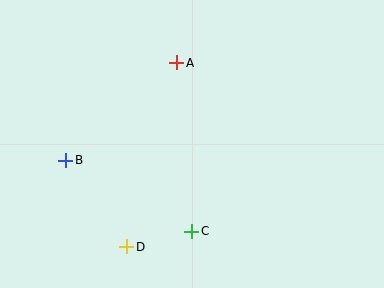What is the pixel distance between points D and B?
The distance between D and B is 106 pixels.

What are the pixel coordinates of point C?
Point C is at (192, 231).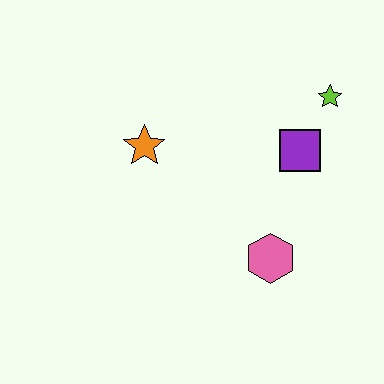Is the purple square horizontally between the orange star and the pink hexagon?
No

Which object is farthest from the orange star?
The lime star is farthest from the orange star.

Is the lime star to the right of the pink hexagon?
Yes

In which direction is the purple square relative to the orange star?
The purple square is to the right of the orange star.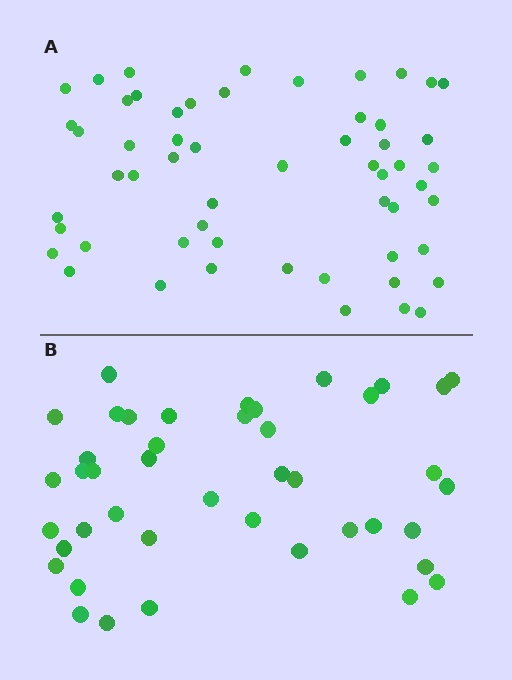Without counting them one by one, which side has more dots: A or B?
Region A (the top region) has more dots.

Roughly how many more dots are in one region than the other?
Region A has approximately 15 more dots than region B.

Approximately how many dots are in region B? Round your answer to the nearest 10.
About 40 dots. (The exact count is 43, which rounds to 40.)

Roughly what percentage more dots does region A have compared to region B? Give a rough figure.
About 30% more.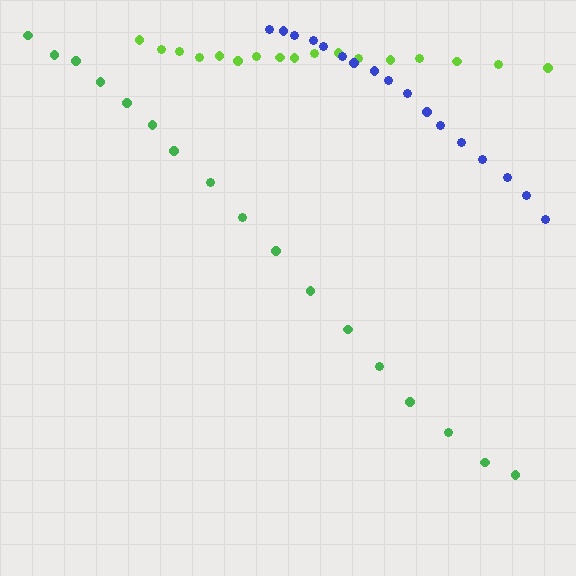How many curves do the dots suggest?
There are 3 distinct paths.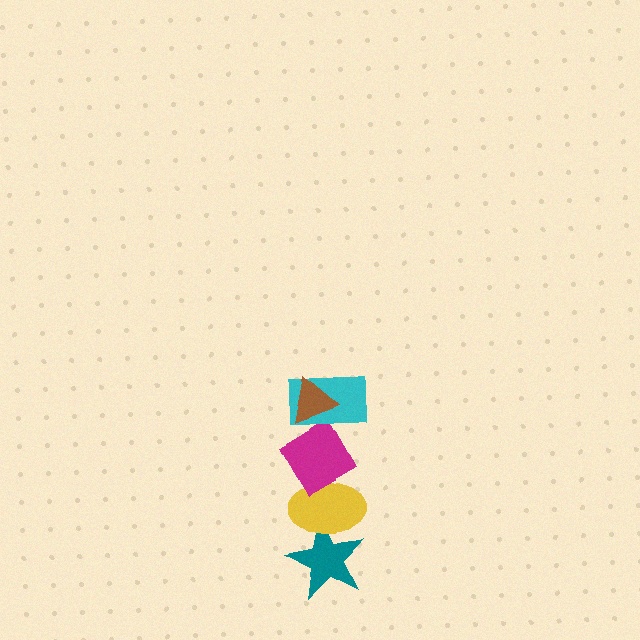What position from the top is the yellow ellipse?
The yellow ellipse is 4th from the top.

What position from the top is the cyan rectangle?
The cyan rectangle is 2nd from the top.